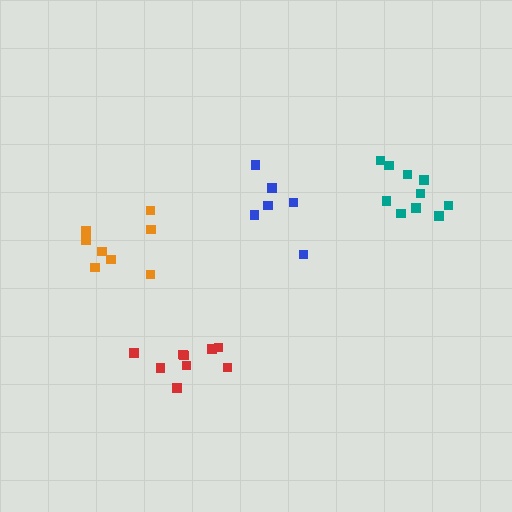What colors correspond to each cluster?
The clusters are colored: blue, teal, orange, red.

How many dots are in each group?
Group 1: 6 dots, Group 2: 10 dots, Group 3: 8 dots, Group 4: 9 dots (33 total).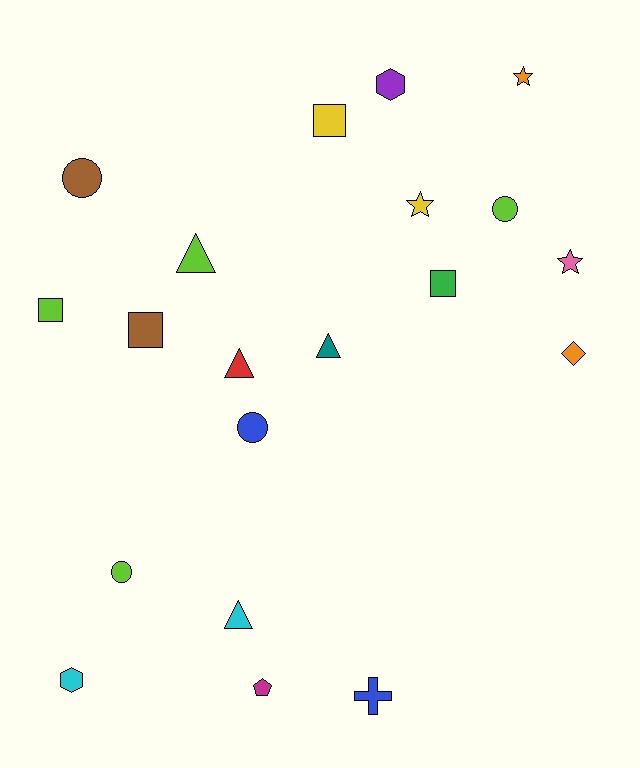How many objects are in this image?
There are 20 objects.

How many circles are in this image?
There are 4 circles.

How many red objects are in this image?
There is 1 red object.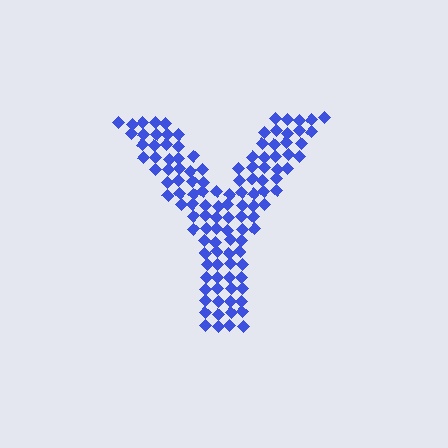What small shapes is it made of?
It is made of small diamonds.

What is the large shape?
The large shape is the letter Y.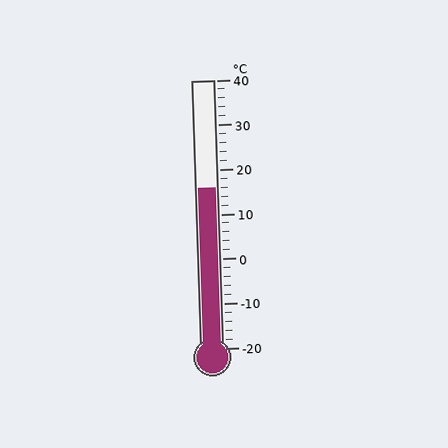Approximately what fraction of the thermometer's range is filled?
The thermometer is filled to approximately 60% of its range.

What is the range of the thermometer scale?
The thermometer scale ranges from -20°C to 40°C.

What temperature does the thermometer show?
The thermometer shows approximately 16°C.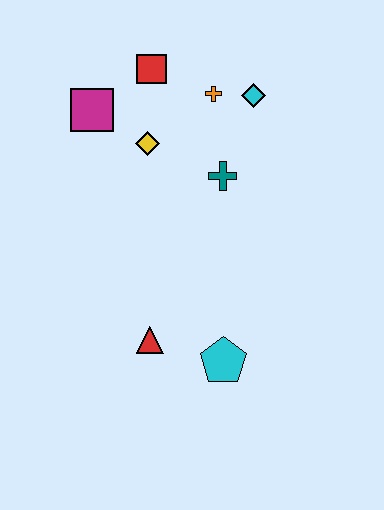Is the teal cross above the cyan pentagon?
Yes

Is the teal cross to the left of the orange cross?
No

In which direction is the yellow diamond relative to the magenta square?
The yellow diamond is to the right of the magenta square.